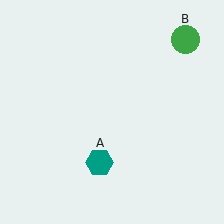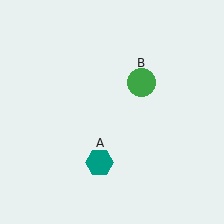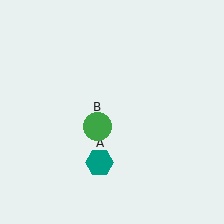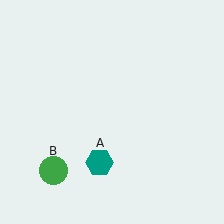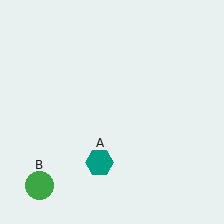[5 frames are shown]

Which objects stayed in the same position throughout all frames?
Teal hexagon (object A) remained stationary.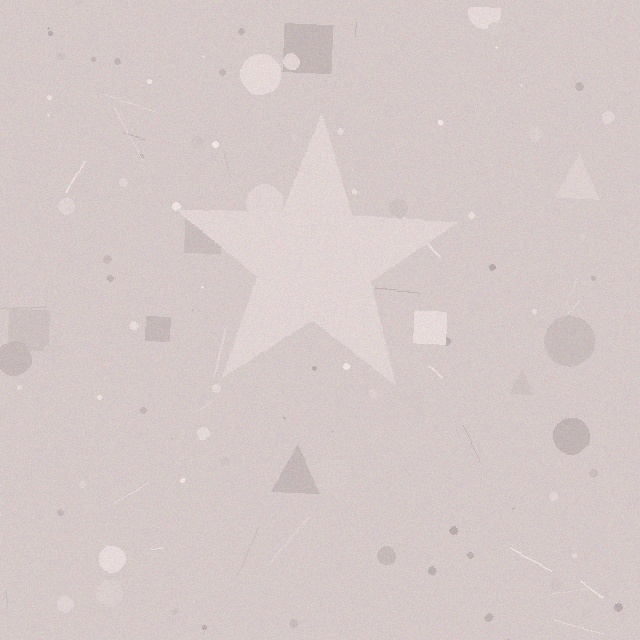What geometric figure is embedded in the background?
A star is embedded in the background.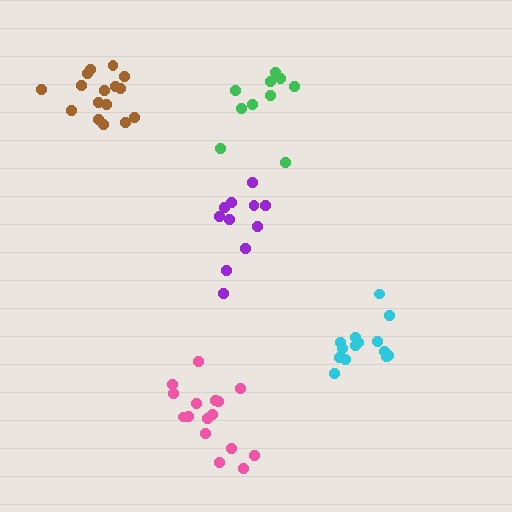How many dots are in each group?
Group 1: 11 dots, Group 2: 14 dots, Group 3: 16 dots, Group 4: 10 dots, Group 5: 16 dots (67 total).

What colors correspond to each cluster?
The clusters are colored: purple, cyan, pink, green, brown.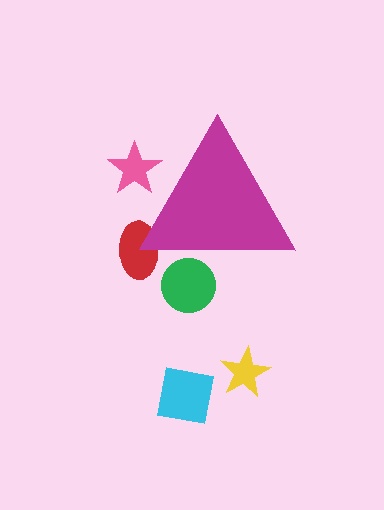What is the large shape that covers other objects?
A magenta triangle.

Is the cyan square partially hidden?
No, the cyan square is fully visible.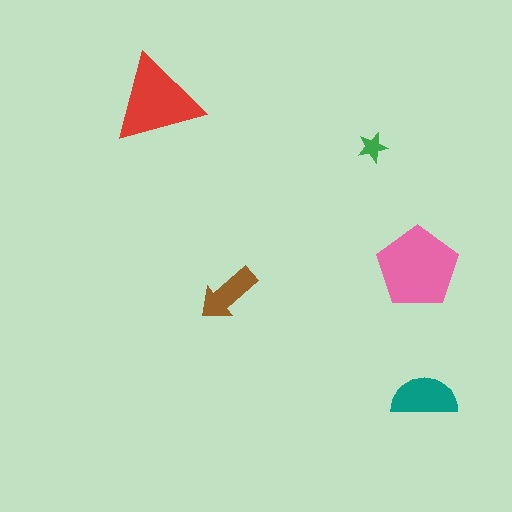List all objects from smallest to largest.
The green star, the brown arrow, the teal semicircle, the red triangle, the pink pentagon.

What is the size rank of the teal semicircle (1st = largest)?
3rd.